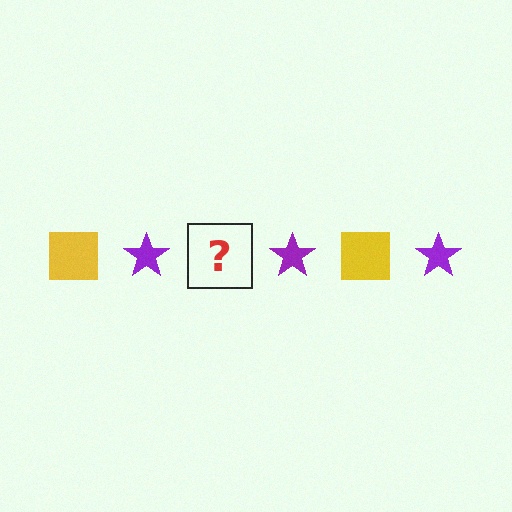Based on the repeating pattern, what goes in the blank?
The blank should be a yellow square.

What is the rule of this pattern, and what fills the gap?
The rule is that the pattern alternates between yellow square and purple star. The gap should be filled with a yellow square.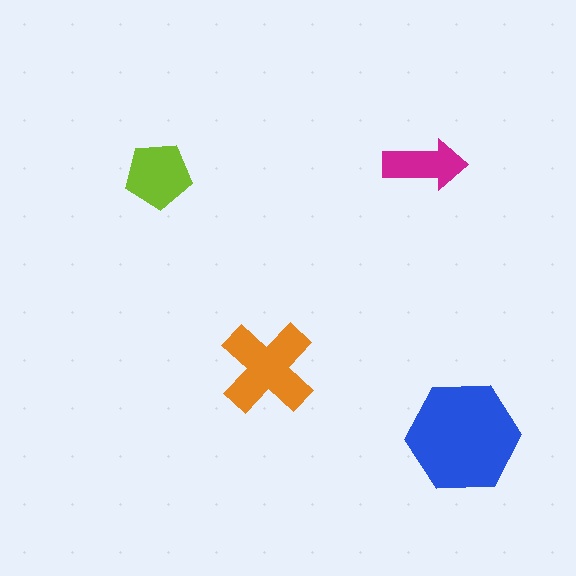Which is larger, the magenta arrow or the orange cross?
The orange cross.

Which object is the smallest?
The magenta arrow.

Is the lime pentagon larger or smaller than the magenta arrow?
Larger.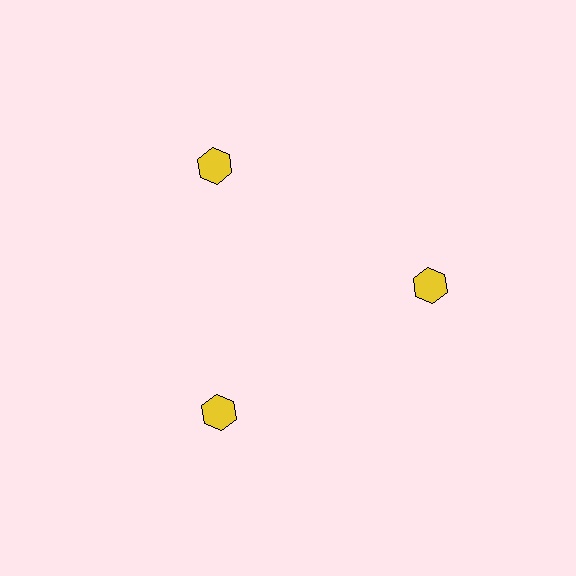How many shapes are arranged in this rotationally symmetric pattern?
There are 3 shapes, arranged in 3 groups of 1.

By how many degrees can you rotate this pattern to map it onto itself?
The pattern maps onto itself every 120 degrees of rotation.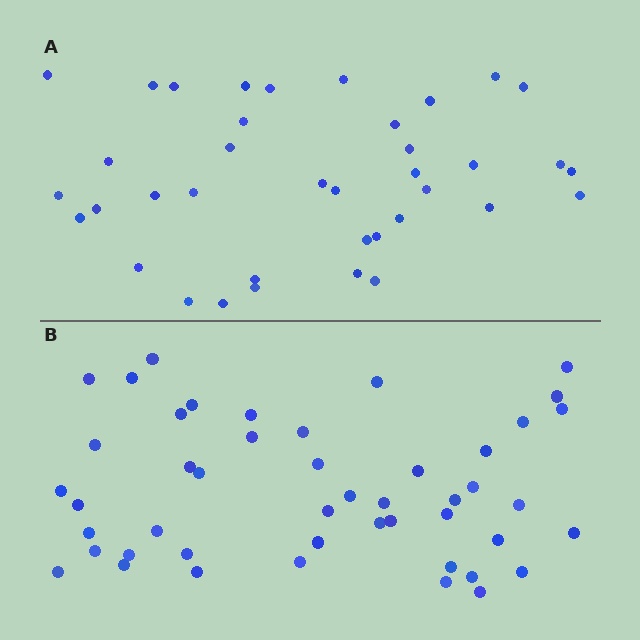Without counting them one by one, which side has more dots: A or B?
Region B (the bottom region) has more dots.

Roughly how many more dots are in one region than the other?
Region B has roughly 8 or so more dots than region A.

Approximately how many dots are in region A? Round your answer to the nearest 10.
About 40 dots. (The exact count is 38, which rounds to 40.)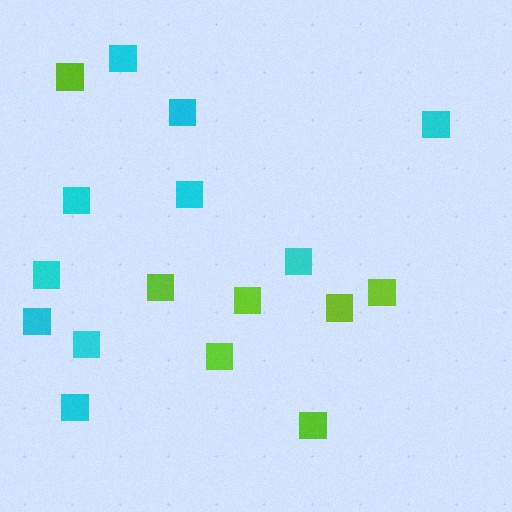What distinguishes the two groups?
There are 2 groups: one group of cyan squares (10) and one group of lime squares (7).